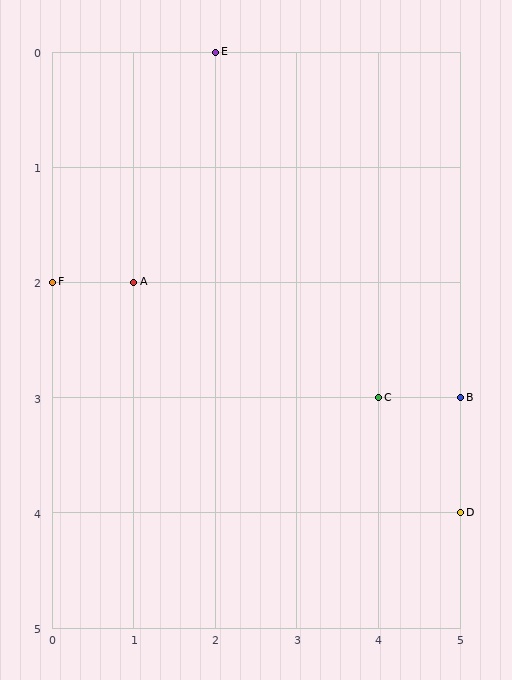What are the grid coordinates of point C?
Point C is at grid coordinates (4, 3).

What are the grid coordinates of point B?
Point B is at grid coordinates (5, 3).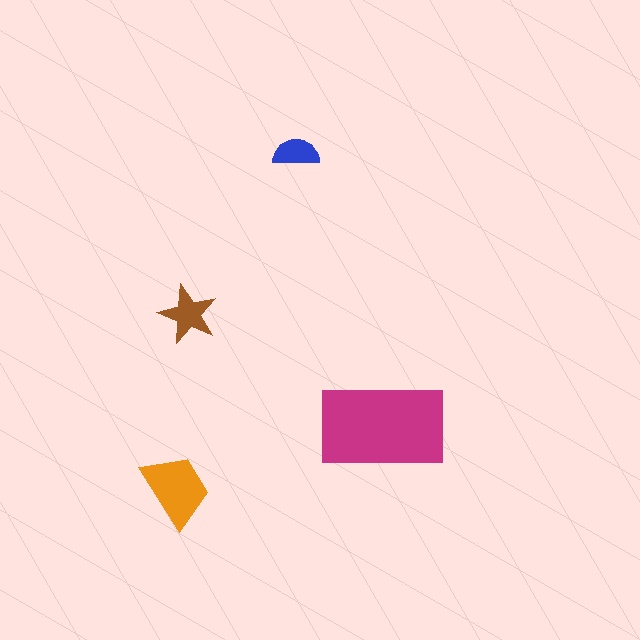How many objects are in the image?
There are 4 objects in the image.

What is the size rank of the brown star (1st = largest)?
3rd.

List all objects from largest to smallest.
The magenta rectangle, the orange trapezoid, the brown star, the blue semicircle.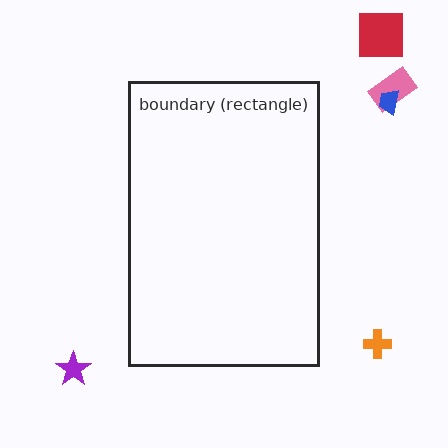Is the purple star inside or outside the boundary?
Outside.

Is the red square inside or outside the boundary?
Outside.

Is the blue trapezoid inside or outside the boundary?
Outside.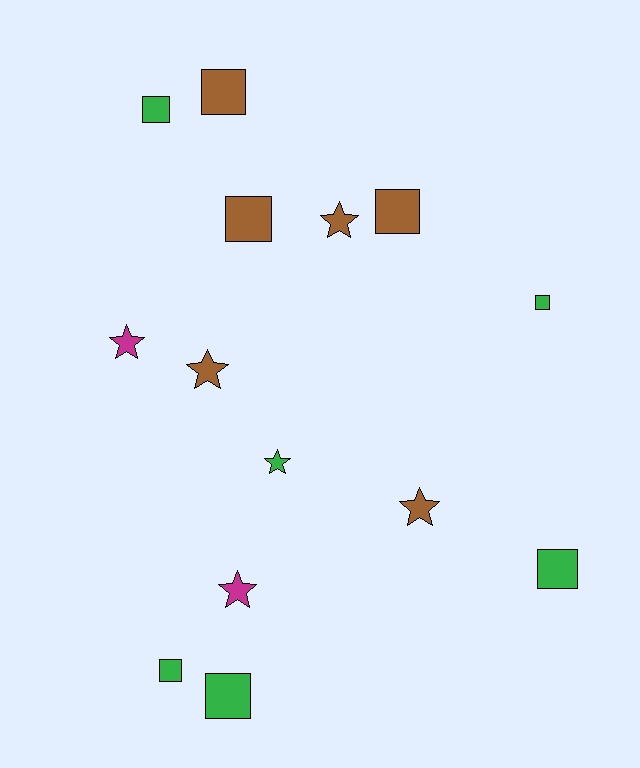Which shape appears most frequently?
Square, with 8 objects.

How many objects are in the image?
There are 14 objects.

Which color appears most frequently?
Brown, with 6 objects.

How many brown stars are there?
There are 3 brown stars.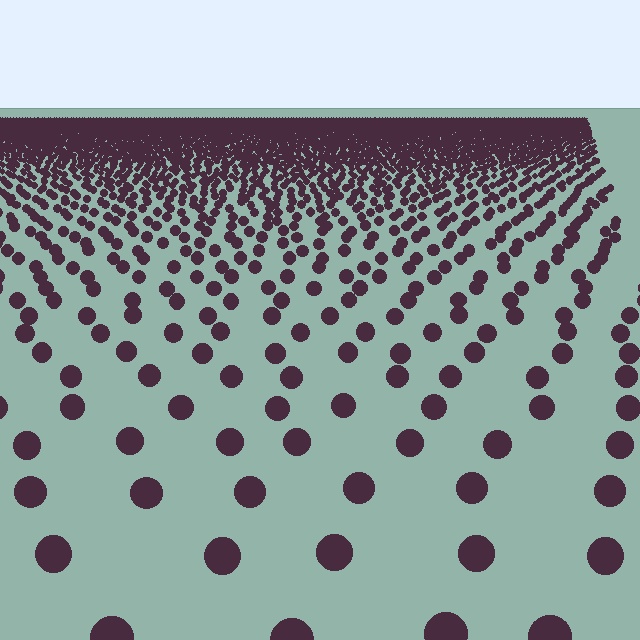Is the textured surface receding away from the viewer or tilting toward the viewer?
The surface is receding away from the viewer. Texture elements get smaller and denser toward the top.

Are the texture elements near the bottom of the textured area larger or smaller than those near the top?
Larger. Near the bottom, elements are closer to the viewer and appear at a bigger on-screen size.